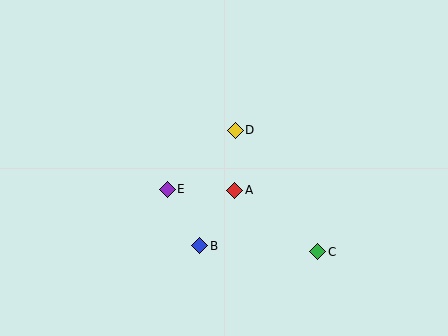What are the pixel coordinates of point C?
Point C is at (318, 252).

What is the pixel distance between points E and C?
The distance between E and C is 163 pixels.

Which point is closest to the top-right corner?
Point D is closest to the top-right corner.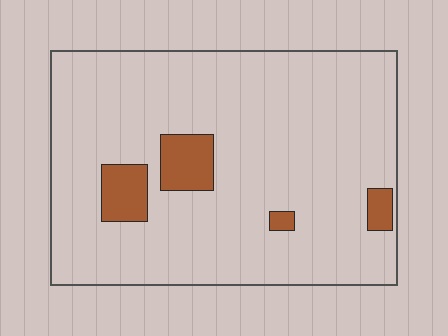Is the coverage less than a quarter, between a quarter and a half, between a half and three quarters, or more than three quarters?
Less than a quarter.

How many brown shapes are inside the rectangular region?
4.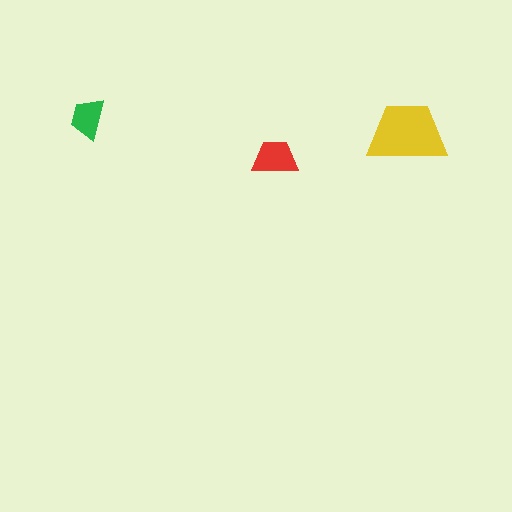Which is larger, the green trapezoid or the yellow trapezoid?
The yellow one.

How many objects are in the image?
There are 3 objects in the image.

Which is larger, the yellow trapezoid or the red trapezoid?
The yellow one.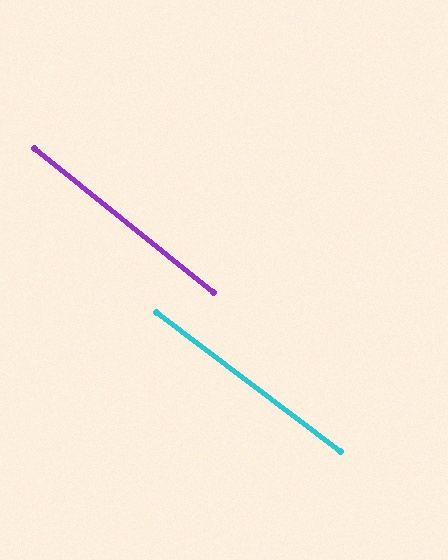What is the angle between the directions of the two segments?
Approximately 2 degrees.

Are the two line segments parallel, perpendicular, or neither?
Parallel — their directions differ by only 2.0°.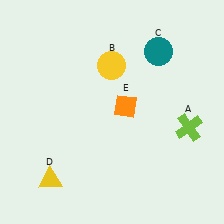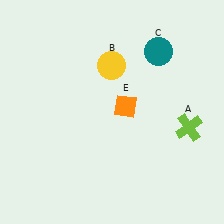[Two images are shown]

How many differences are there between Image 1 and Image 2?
There is 1 difference between the two images.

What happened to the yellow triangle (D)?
The yellow triangle (D) was removed in Image 2. It was in the bottom-left area of Image 1.